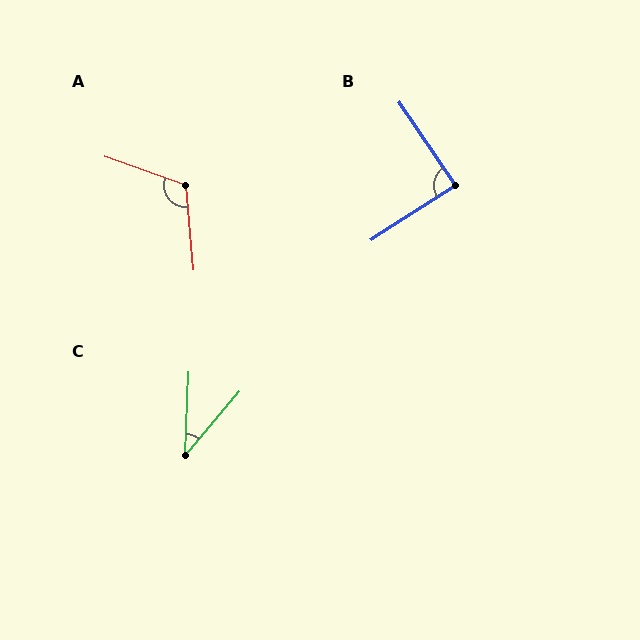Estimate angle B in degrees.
Approximately 88 degrees.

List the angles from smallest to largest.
C (37°), B (88°), A (115°).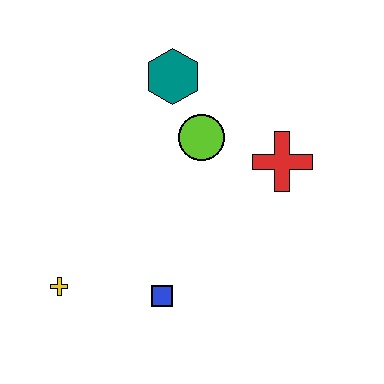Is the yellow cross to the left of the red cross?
Yes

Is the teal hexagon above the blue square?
Yes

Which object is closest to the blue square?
The yellow cross is closest to the blue square.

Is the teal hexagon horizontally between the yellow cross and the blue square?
No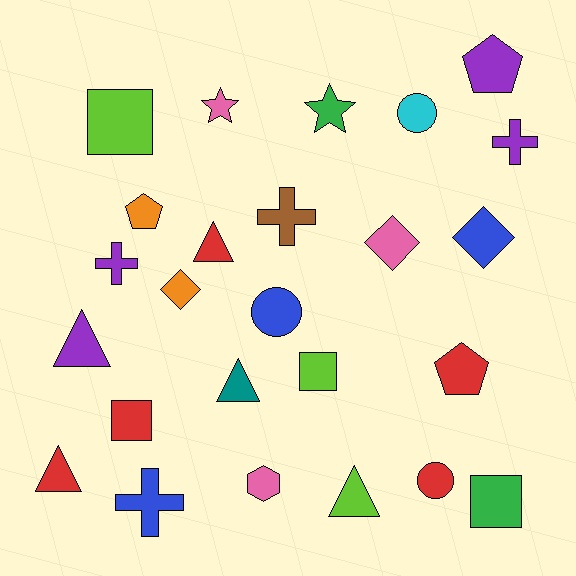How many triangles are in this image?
There are 5 triangles.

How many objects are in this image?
There are 25 objects.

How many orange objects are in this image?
There are 2 orange objects.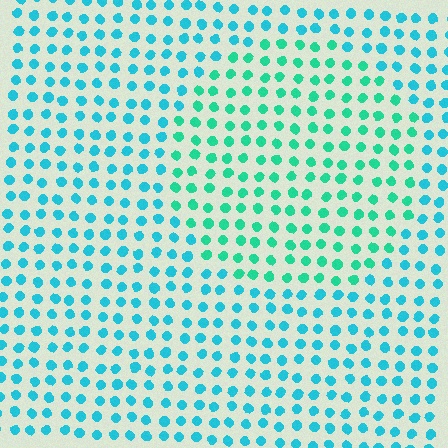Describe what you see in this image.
The image is filled with small cyan elements in a uniform arrangement. A circle-shaped region is visible where the elements are tinted to a slightly different hue, forming a subtle color boundary.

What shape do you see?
I see a circle.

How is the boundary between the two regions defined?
The boundary is defined purely by a slight shift in hue (about 29 degrees). Spacing, size, and orientation are identical on both sides.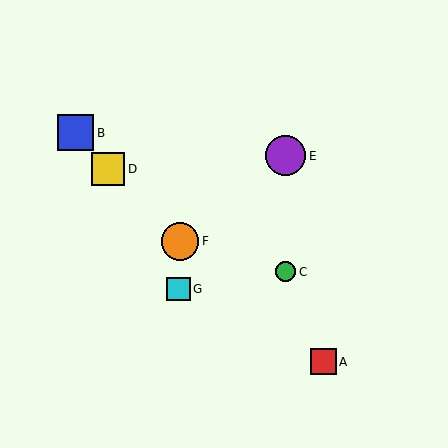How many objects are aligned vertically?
2 objects (C, E) are aligned vertically.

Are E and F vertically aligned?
No, E is at x≈286 and F is at x≈180.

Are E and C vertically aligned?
Yes, both are at x≈286.